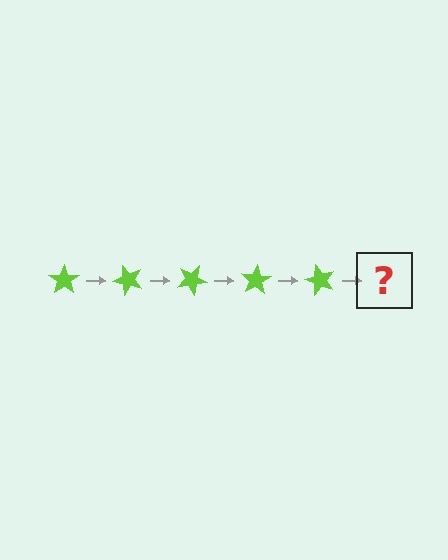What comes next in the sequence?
The next element should be a lime star rotated 250 degrees.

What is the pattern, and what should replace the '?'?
The pattern is that the star rotates 50 degrees each step. The '?' should be a lime star rotated 250 degrees.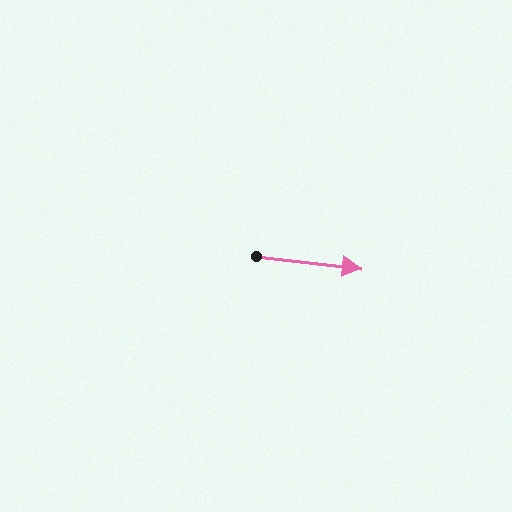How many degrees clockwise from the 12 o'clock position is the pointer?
Approximately 97 degrees.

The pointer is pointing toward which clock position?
Roughly 3 o'clock.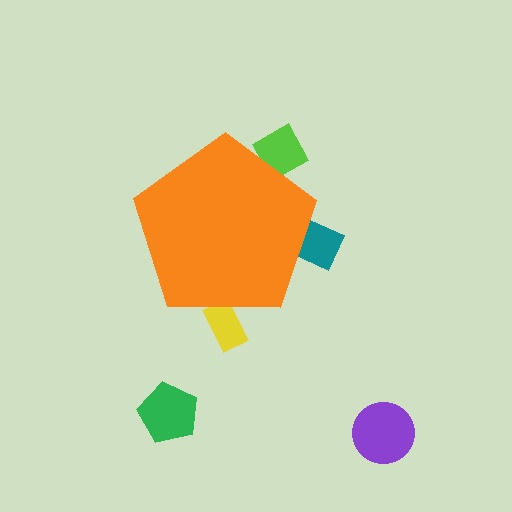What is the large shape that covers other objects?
An orange pentagon.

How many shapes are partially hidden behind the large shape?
3 shapes are partially hidden.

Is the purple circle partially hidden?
No, the purple circle is fully visible.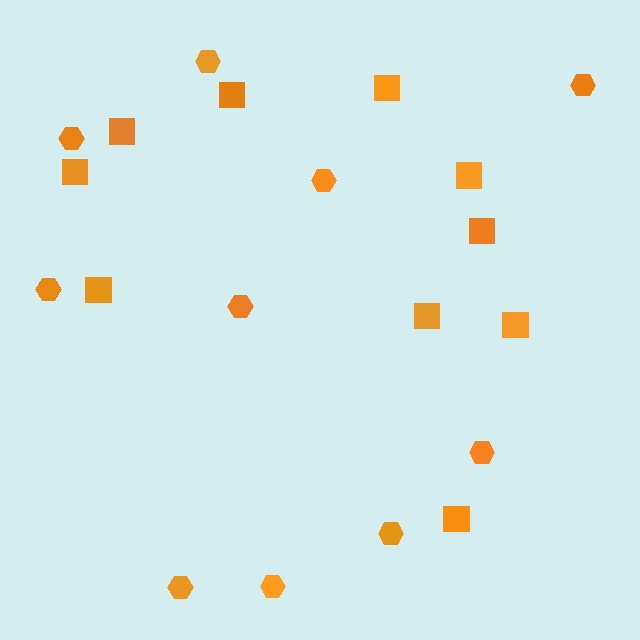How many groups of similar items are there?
There are 2 groups: one group of hexagons (10) and one group of squares (10).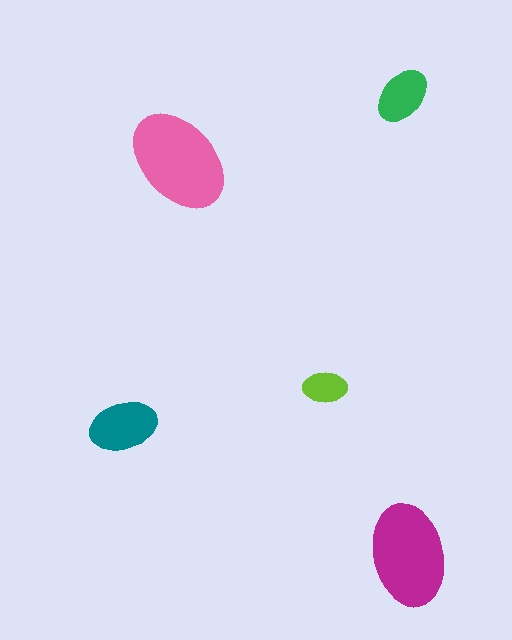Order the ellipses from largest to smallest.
the pink one, the magenta one, the teal one, the green one, the lime one.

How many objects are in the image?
There are 5 objects in the image.